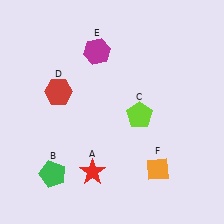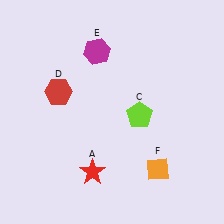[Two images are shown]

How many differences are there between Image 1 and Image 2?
There is 1 difference between the two images.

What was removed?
The green pentagon (B) was removed in Image 2.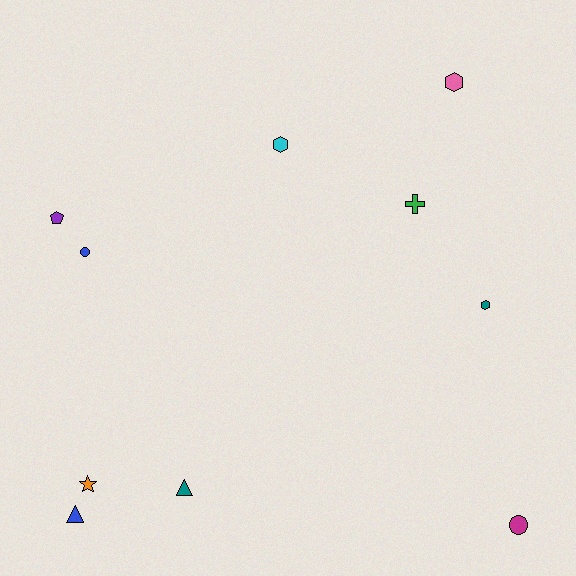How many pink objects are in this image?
There is 1 pink object.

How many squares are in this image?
There are no squares.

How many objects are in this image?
There are 10 objects.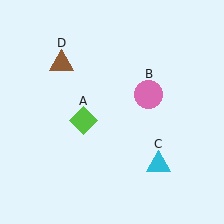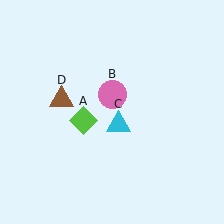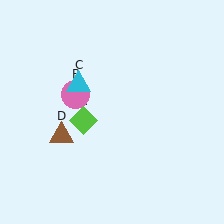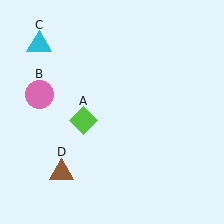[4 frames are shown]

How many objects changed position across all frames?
3 objects changed position: pink circle (object B), cyan triangle (object C), brown triangle (object D).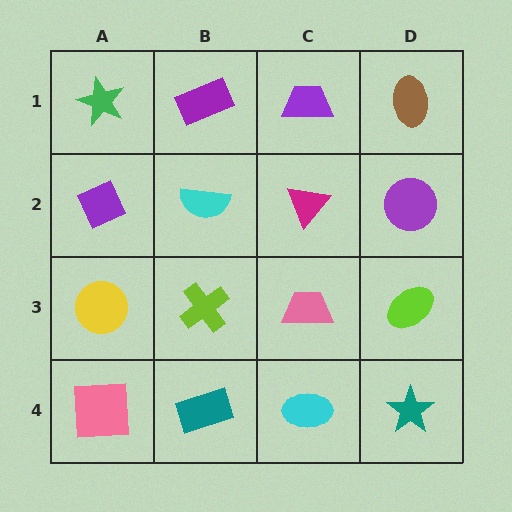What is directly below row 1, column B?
A cyan semicircle.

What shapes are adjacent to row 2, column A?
A green star (row 1, column A), a yellow circle (row 3, column A), a cyan semicircle (row 2, column B).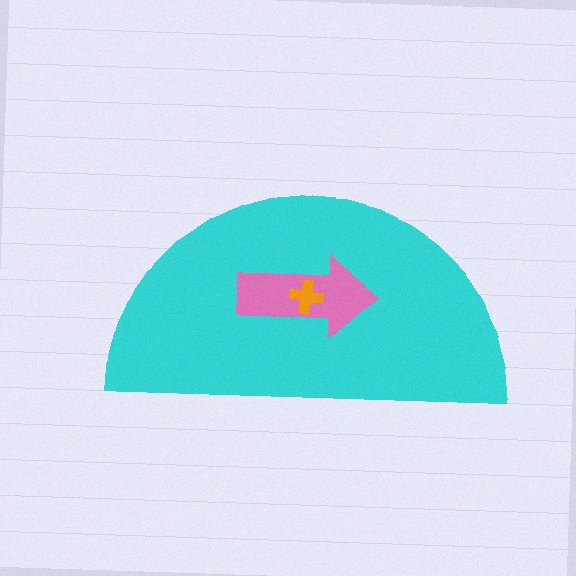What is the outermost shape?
The cyan semicircle.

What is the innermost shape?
The orange cross.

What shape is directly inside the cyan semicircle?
The pink arrow.